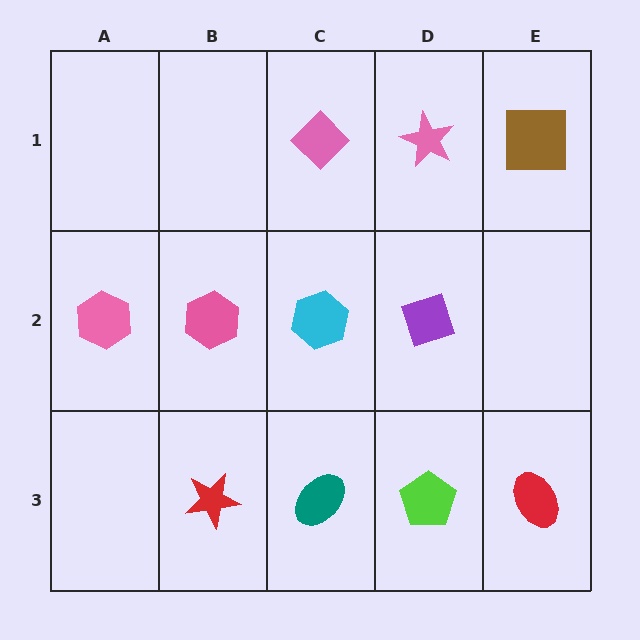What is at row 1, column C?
A pink diamond.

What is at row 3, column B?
A red star.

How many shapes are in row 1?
3 shapes.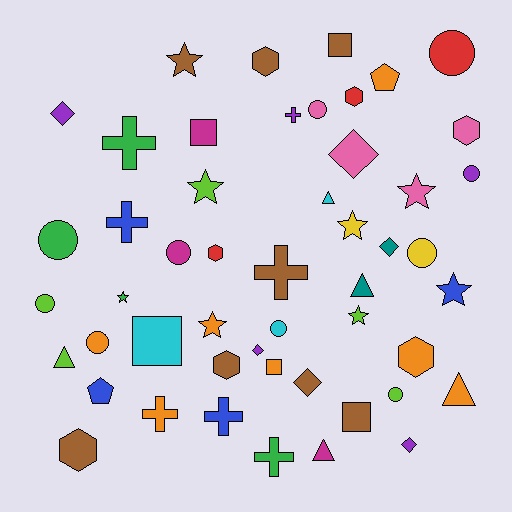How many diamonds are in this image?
There are 6 diamonds.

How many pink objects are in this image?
There are 4 pink objects.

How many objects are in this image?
There are 50 objects.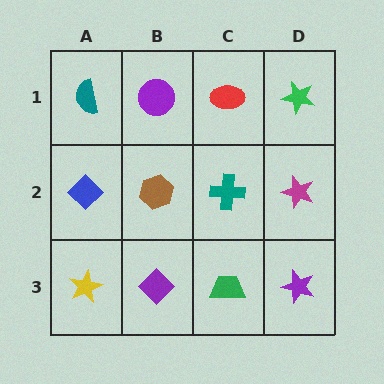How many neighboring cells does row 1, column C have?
3.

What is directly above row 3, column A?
A blue diamond.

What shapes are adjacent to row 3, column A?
A blue diamond (row 2, column A), a purple diamond (row 3, column B).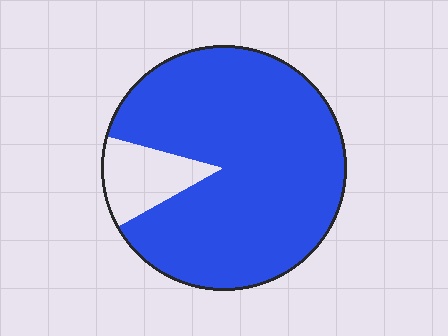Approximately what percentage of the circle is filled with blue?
Approximately 90%.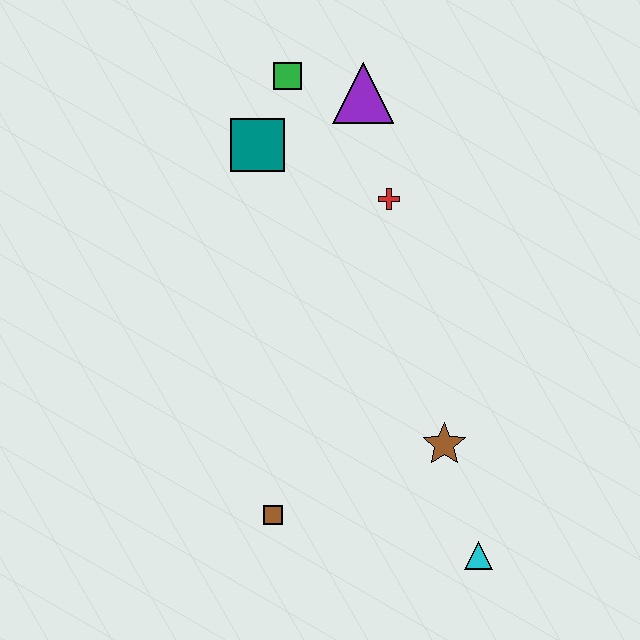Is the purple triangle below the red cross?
No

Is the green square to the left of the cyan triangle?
Yes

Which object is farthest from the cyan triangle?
The green square is farthest from the cyan triangle.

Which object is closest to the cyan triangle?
The brown star is closest to the cyan triangle.